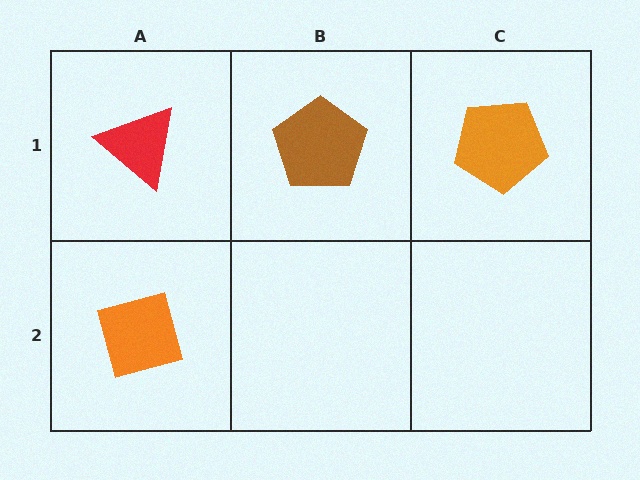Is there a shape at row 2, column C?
No, that cell is empty.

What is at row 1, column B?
A brown pentagon.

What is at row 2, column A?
An orange diamond.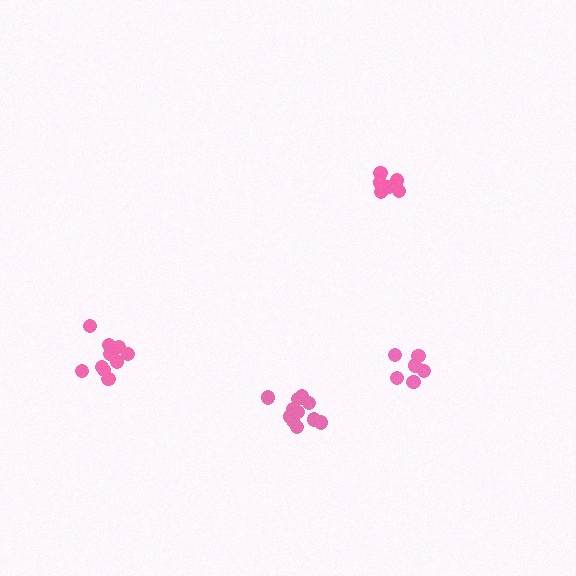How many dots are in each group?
Group 1: 10 dots, Group 2: 8 dots, Group 3: 11 dots, Group 4: 6 dots (35 total).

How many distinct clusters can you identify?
There are 4 distinct clusters.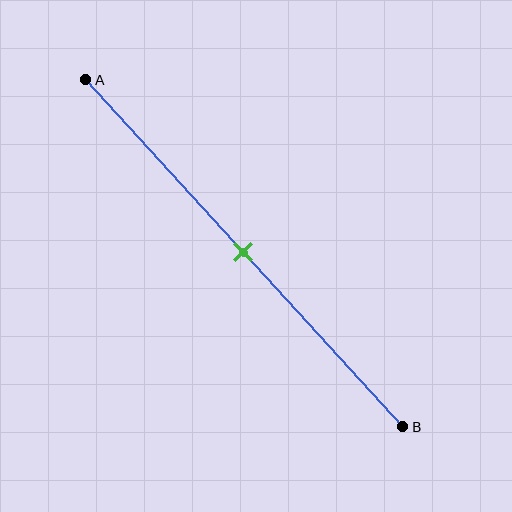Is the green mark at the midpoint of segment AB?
Yes, the mark is approximately at the midpoint.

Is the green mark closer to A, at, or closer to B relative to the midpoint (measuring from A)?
The green mark is approximately at the midpoint of segment AB.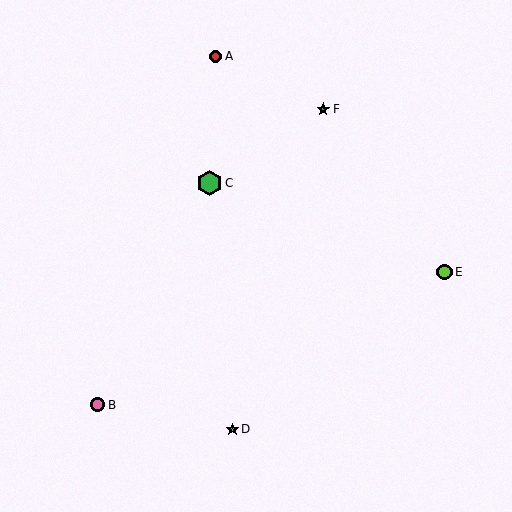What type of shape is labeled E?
Shape E is a lime circle.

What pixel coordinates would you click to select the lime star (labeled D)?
Click at (232, 429) to select the lime star D.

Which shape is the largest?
The green hexagon (labeled C) is the largest.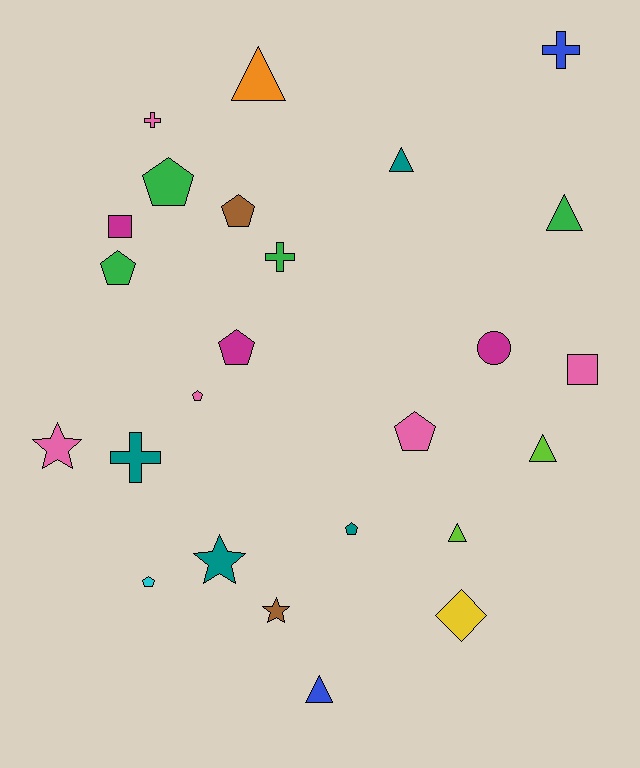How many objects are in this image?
There are 25 objects.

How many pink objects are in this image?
There are 5 pink objects.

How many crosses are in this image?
There are 4 crosses.